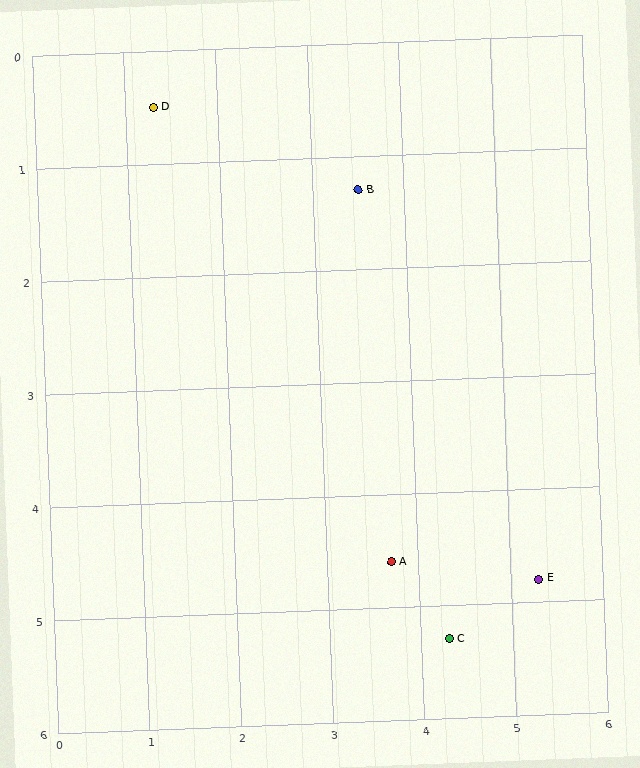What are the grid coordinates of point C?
Point C is at approximately (4.3, 5.3).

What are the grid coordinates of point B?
Point B is at approximately (3.5, 1.3).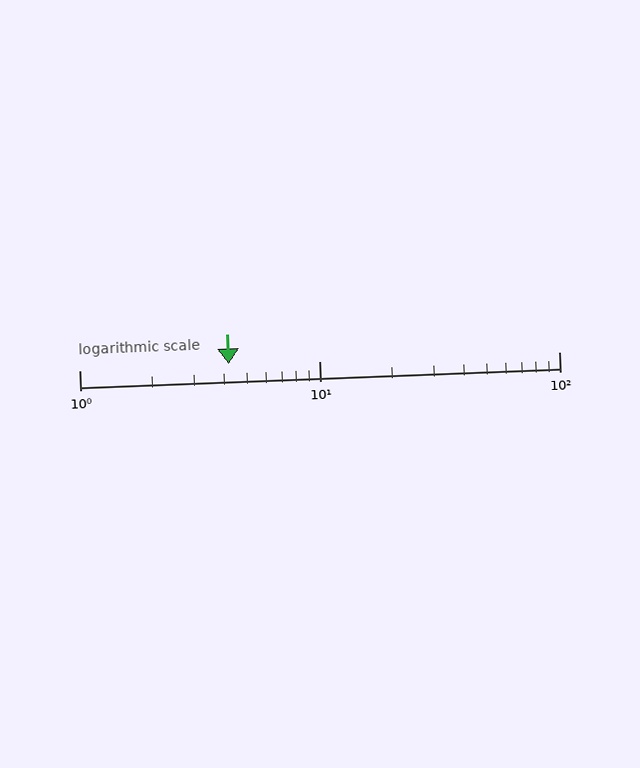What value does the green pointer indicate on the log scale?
The pointer indicates approximately 4.2.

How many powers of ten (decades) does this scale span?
The scale spans 2 decades, from 1 to 100.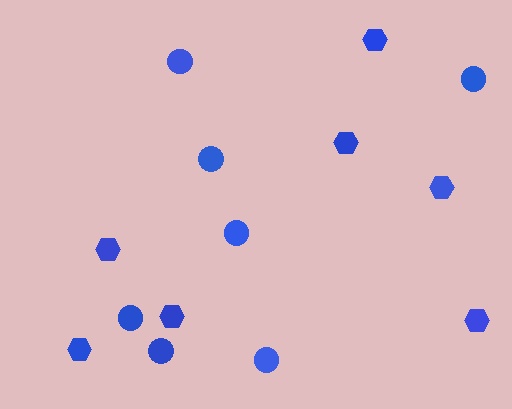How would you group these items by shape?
There are 2 groups: one group of circles (7) and one group of hexagons (7).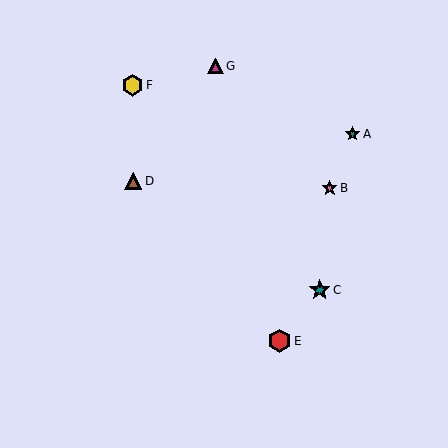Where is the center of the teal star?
The center of the teal star is at (320, 290).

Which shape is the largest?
The red hexagon (labeled E) is the largest.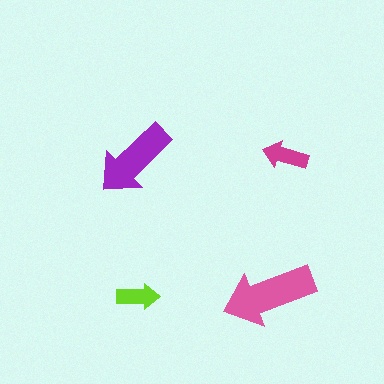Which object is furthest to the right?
The magenta arrow is rightmost.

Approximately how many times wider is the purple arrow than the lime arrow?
About 2 times wider.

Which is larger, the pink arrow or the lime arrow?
The pink one.